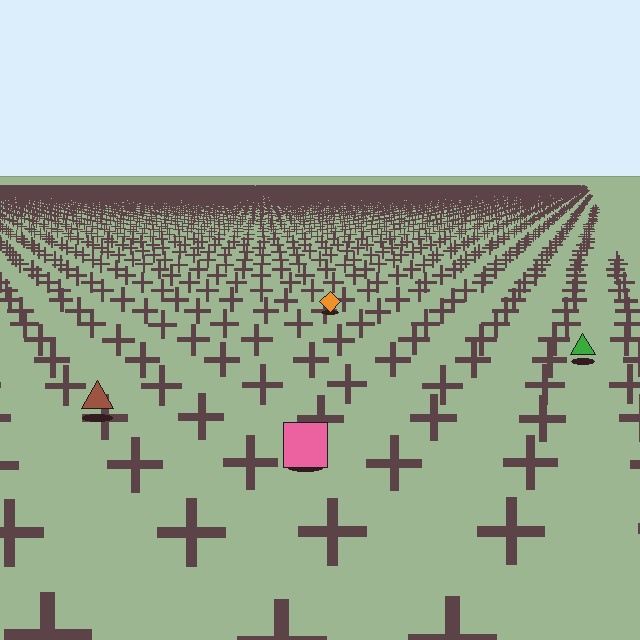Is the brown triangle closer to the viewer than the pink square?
No. The pink square is closer — you can tell from the texture gradient: the ground texture is coarser near it.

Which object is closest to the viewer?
The pink square is closest. The texture marks near it are larger and more spread out.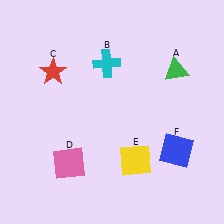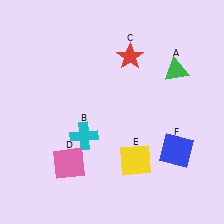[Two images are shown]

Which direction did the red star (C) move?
The red star (C) moved right.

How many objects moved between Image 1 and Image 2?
2 objects moved between the two images.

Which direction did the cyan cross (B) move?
The cyan cross (B) moved down.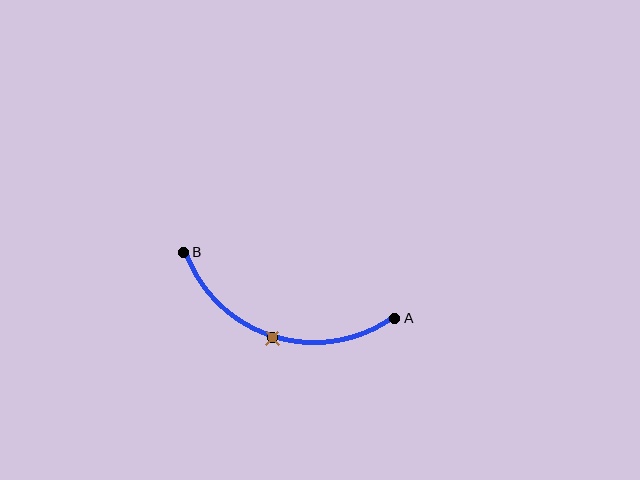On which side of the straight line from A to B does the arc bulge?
The arc bulges below the straight line connecting A and B.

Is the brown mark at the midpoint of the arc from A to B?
Yes. The brown mark lies on the arc at equal arc-length from both A and B — it is the arc midpoint.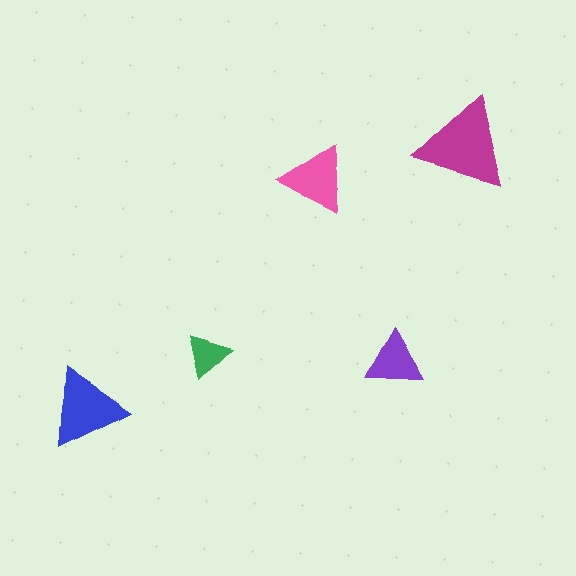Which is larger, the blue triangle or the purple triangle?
The blue one.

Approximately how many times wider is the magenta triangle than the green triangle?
About 2 times wider.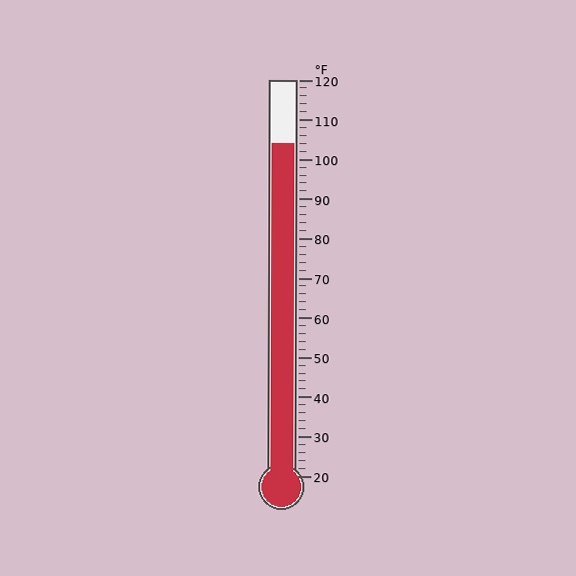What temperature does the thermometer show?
The thermometer shows approximately 104°F.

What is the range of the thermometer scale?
The thermometer scale ranges from 20°F to 120°F.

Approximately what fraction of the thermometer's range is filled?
The thermometer is filled to approximately 85% of its range.